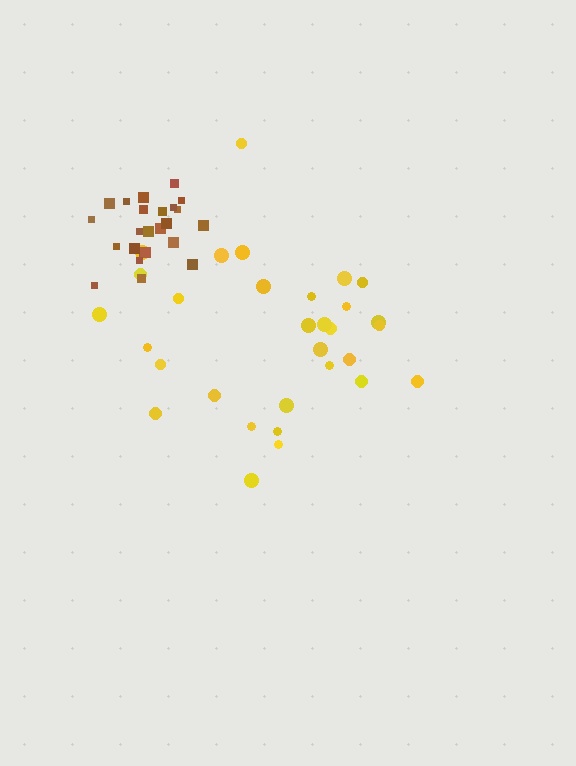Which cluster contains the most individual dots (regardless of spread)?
Yellow (31).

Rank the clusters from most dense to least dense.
brown, yellow.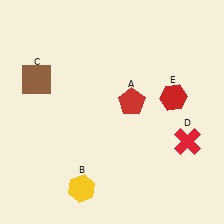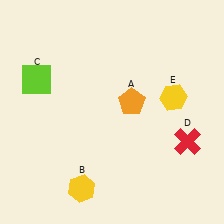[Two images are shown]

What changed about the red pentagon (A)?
In Image 1, A is red. In Image 2, it changed to orange.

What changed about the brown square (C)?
In Image 1, C is brown. In Image 2, it changed to lime.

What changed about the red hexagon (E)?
In Image 1, E is red. In Image 2, it changed to yellow.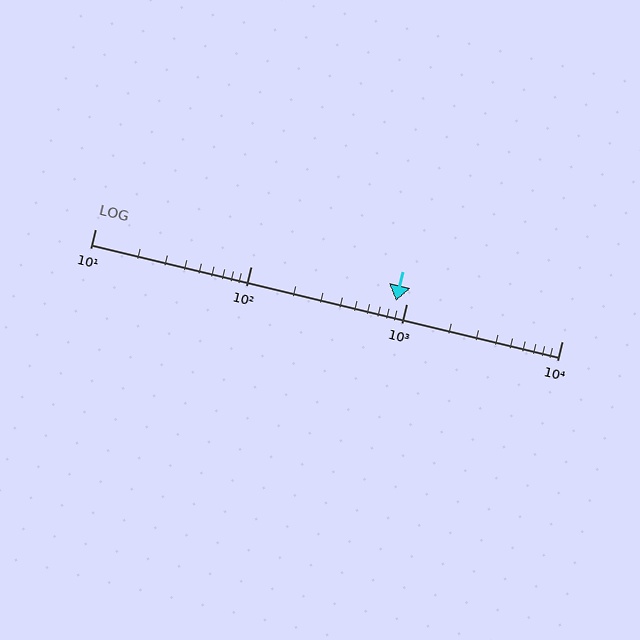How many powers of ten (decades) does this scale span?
The scale spans 3 decades, from 10 to 10000.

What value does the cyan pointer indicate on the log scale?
The pointer indicates approximately 860.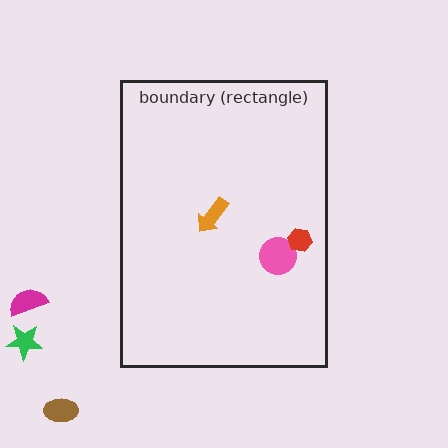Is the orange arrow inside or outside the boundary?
Inside.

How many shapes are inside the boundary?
3 inside, 3 outside.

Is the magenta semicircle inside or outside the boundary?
Outside.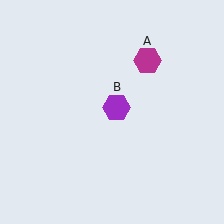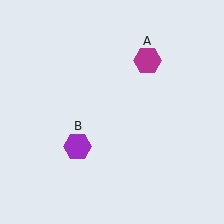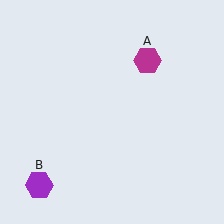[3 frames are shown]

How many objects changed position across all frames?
1 object changed position: purple hexagon (object B).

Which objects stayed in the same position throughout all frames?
Magenta hexagon (object A) remained stationary.